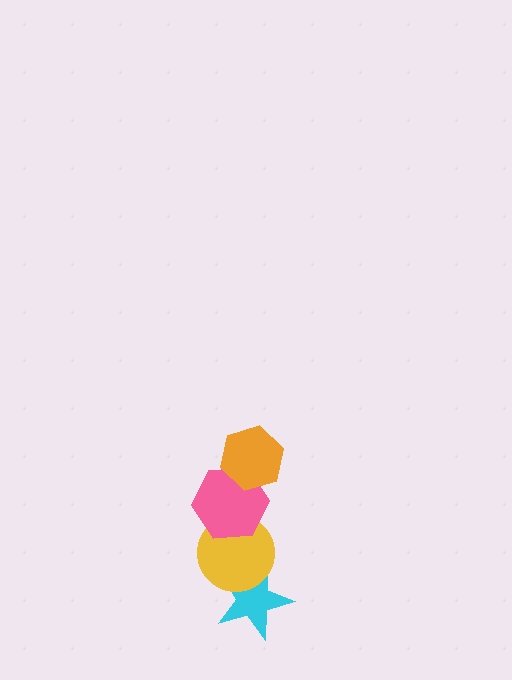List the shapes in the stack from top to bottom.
From top to bottom: the orange hexagon, the pink hexagon, the yellow circle, the cyan star.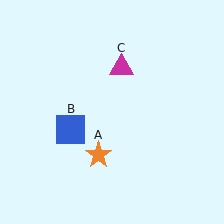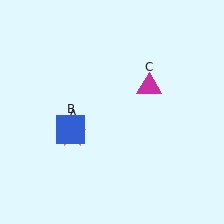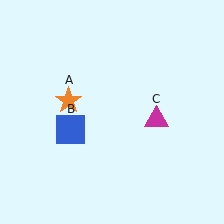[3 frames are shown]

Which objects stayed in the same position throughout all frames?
Blue square (object B) remained stationary.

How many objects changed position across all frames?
2 objects changed position: orange star (object A), magenta triangle (object C).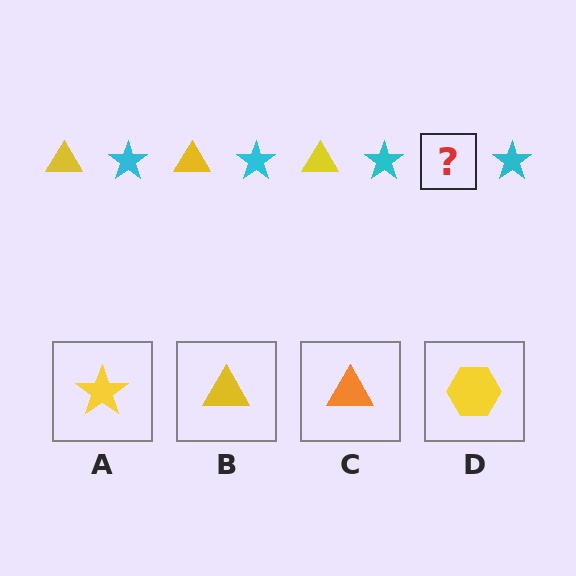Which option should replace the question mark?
Option B.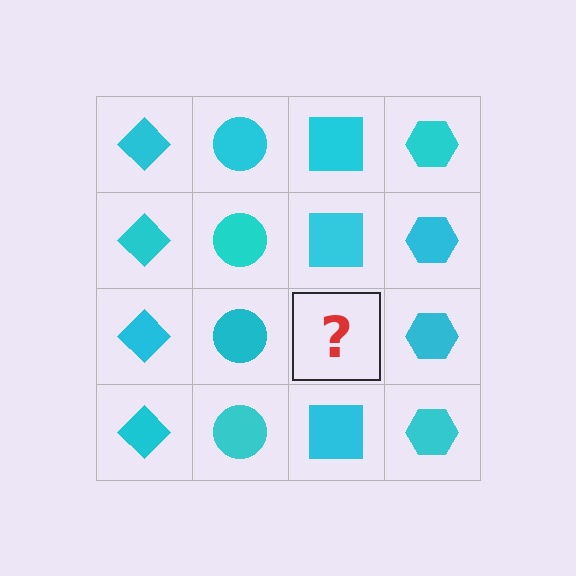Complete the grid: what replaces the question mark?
The question mark should be replaced with a cyan square.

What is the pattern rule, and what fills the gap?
The rule is that each column has a consistent shape. The gap should be filled with a cyan square.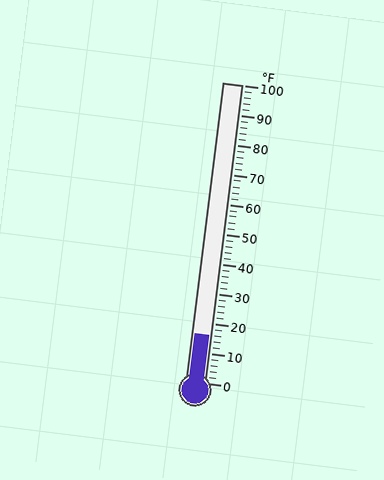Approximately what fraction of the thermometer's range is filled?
The thermometer is filled to approximately 15% of its range.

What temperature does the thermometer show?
The thermometer shows approximately 16°F.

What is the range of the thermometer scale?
The thermometer scale ranges from 0°F to 100°F.